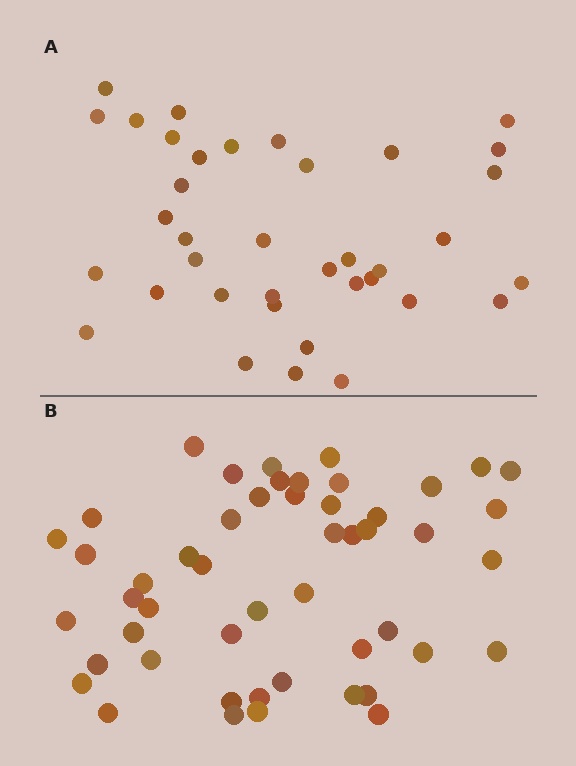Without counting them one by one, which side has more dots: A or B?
Region B (the bottom region) has more dots.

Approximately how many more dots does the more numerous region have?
Region B has approximately 15 more dots than region A.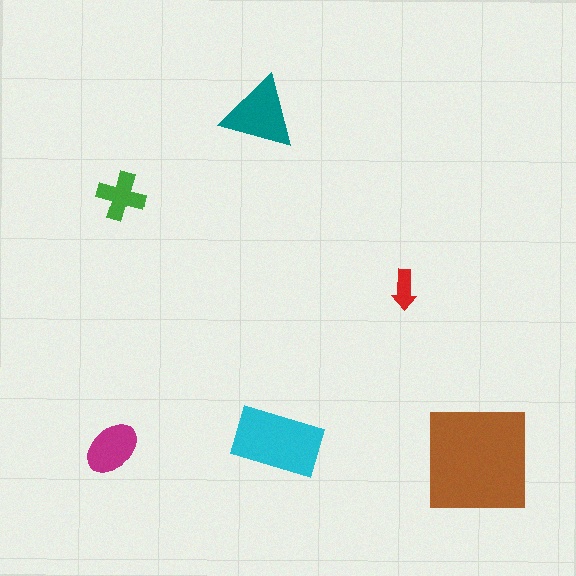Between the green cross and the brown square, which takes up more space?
The brown square.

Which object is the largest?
The brown square.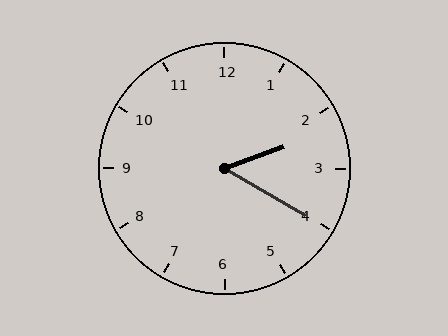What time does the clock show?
2:20.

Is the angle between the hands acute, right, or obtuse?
It is acute.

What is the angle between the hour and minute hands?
Approximately 50 degrees.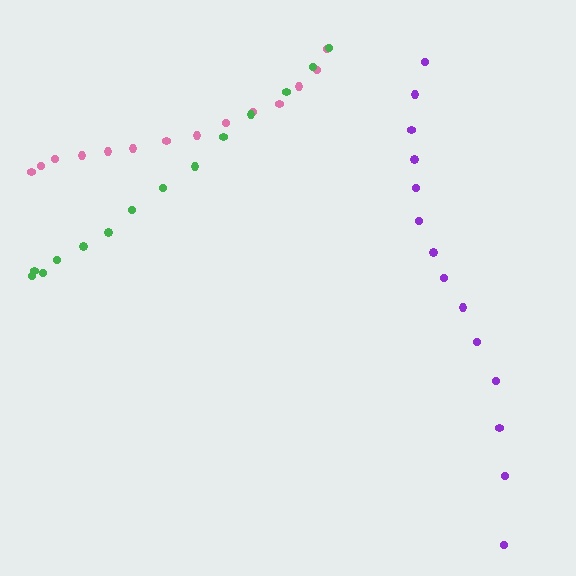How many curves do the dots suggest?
There are 3 distinct paths.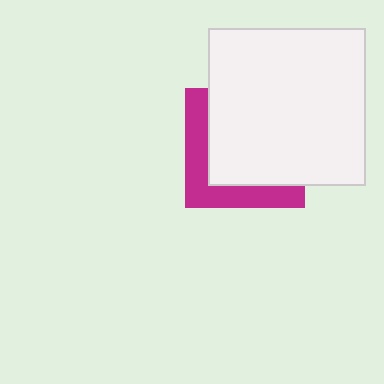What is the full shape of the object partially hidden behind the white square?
The partially hidden object is a magenta square.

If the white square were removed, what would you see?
You would see the complete magenta square.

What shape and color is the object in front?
The object in front is a white square.